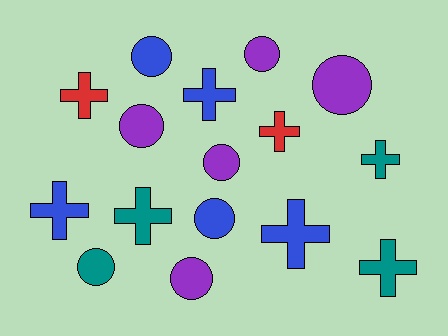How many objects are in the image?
There are 16 objects.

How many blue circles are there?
There are 2 blue circles.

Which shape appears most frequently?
Circle, with 8 objects.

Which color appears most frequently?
Purple, with 5 objects.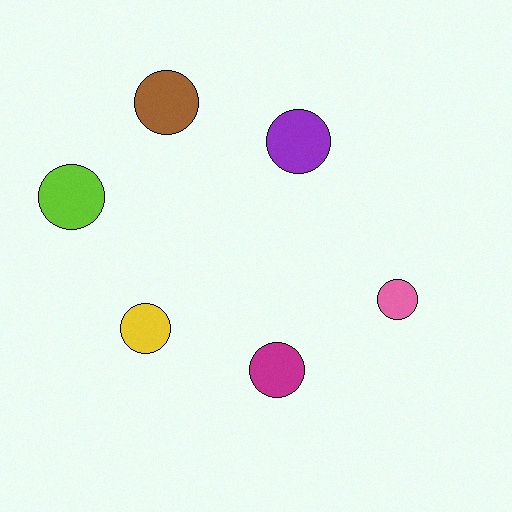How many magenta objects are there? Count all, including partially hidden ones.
There is 1 magenta object.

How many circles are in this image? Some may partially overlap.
There are 6 circles.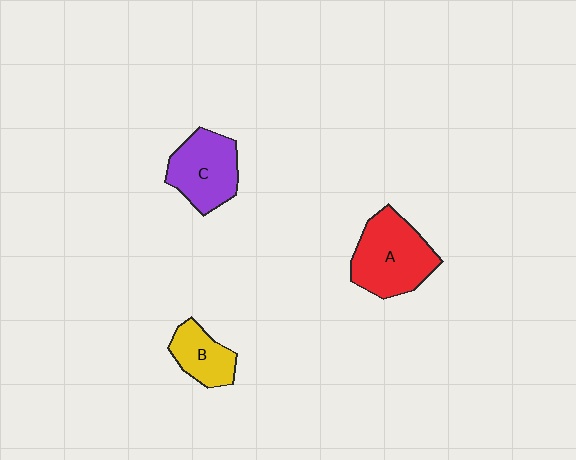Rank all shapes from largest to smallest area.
From largest to smallest: A (red), C (purple), B (yellow).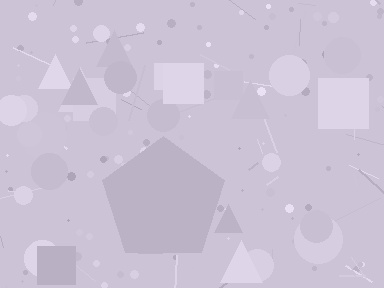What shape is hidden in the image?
A pentagon is hidden in the image.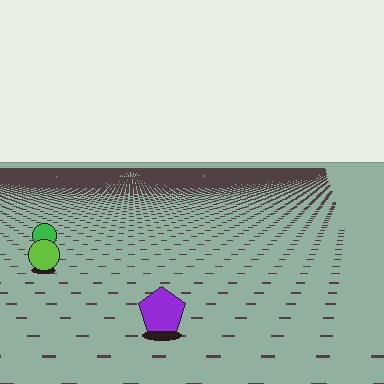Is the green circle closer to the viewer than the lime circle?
No. The lime circle is closer — you can tell from the texture gradient: the ground texture is coarser near it.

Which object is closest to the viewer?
The purple pentagon is closest. The texture marks near it are larger and more spread out.